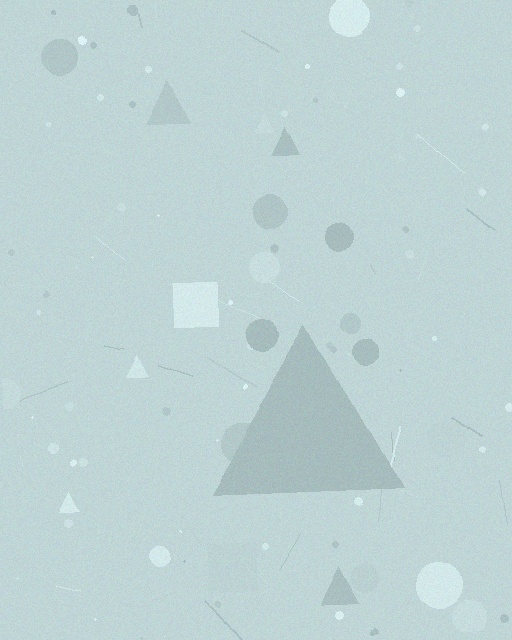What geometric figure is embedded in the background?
A triangle is embedded in the background.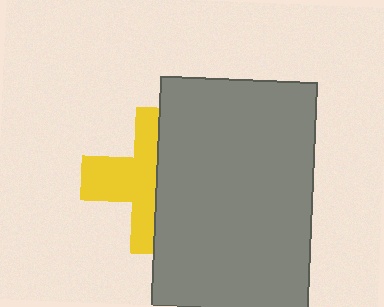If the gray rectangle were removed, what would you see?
You would see the complete yellow cross.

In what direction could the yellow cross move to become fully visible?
The yellow cross could move left. That would shift it out from behind the gray rectangle entirely.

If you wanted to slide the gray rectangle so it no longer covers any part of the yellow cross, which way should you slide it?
Slide it right — that is the most direct way to separate the two shapes.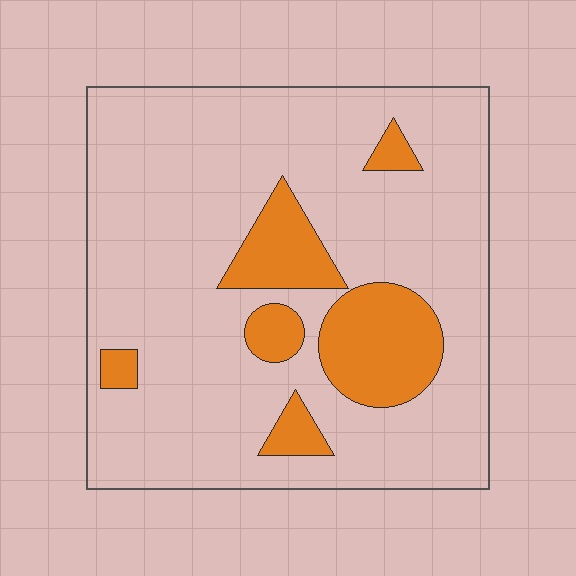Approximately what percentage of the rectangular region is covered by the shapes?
Approximately 20%.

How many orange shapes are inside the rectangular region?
6.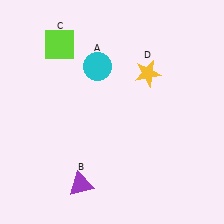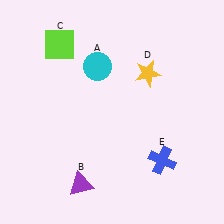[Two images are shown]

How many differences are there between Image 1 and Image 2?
There is 1 difference between the two images.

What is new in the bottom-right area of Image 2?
A blue cross (E) was added in the bottom-right area of Image 2.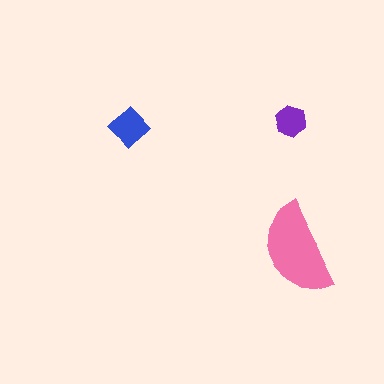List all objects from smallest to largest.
The purple hexagon, the blue diamond, the pink semicircle.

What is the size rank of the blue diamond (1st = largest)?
2nd.